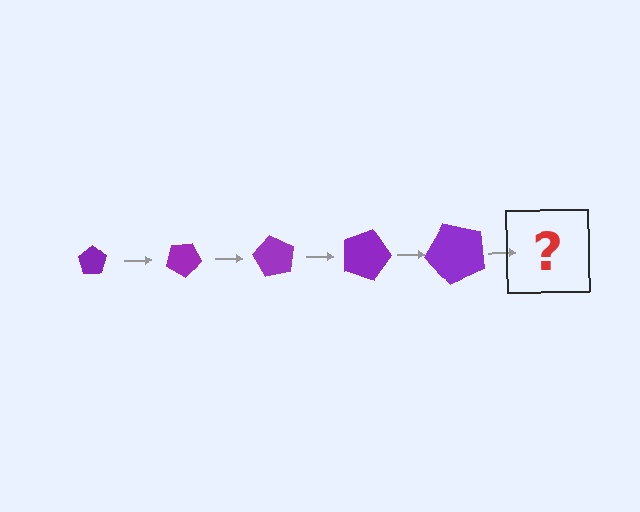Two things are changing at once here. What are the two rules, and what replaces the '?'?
The two rules are that the pentagon grows larger each step and it rotates 30 degrees each step. The '?' should be a pentagon, larger than the previous one and rotated 150 degrees from the start.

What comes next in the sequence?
The next element should be a pentagon, larger than the previous one and rotated 150 degrees from the start.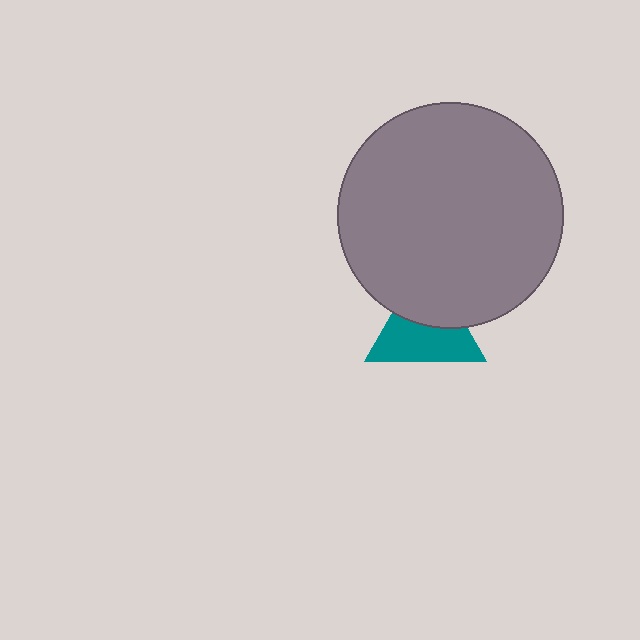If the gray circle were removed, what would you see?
You would see the complete teal triangle.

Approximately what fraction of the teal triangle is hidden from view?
Roughly 43% of the teal triangle is hidden behind the gray circle.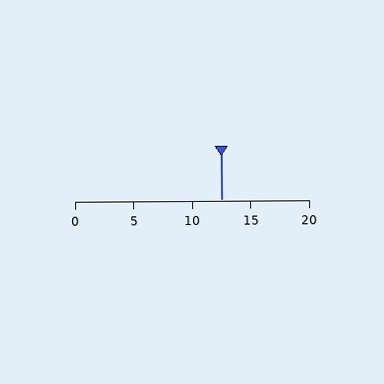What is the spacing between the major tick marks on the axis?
The major ticks are spaced 5 apart.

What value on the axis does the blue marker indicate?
The marker indicates approximately 12.5.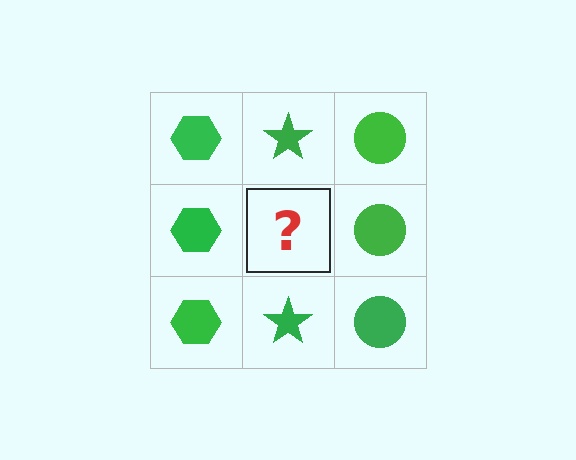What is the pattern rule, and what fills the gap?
The rule is that each column has a consistent shape. The gap should be filled with a green star.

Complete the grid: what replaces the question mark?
The question mark should be replaced with a green star.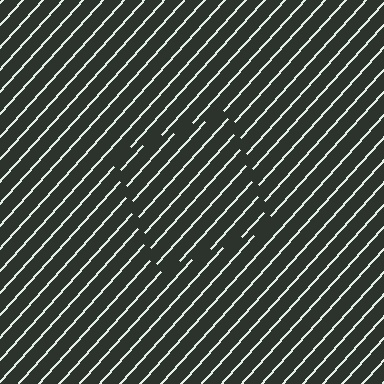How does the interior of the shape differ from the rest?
The interior of the shape contains the same grating, shifted by half a period — the contour is defined by the phase discontinuity where line-ends from the inner and outer gratings abut.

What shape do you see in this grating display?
An illusory square. The interior of the shape contains the same grating, shifted by half a period — the contour is defined by the phase discontinuity where line-ends from the inner and outer gratings abut.